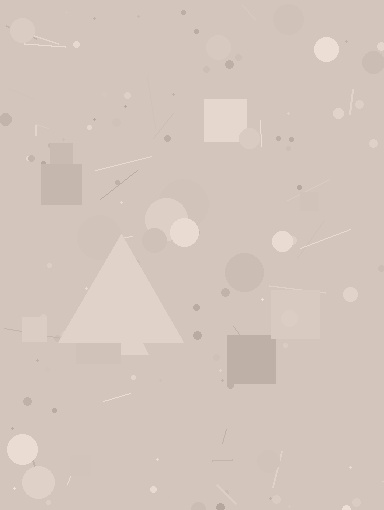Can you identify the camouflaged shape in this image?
The camouflaged shape is a triangle.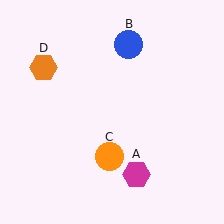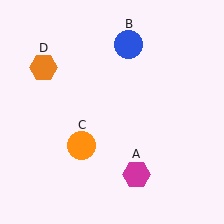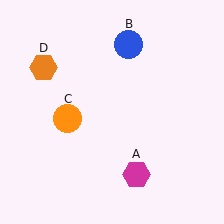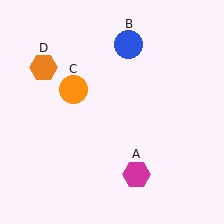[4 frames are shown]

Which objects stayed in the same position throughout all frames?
Magenta hexagon (object A) and blue circle (object B) and orange hexagon (object D) remained stationary.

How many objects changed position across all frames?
1 object changed position: orange circle (object C).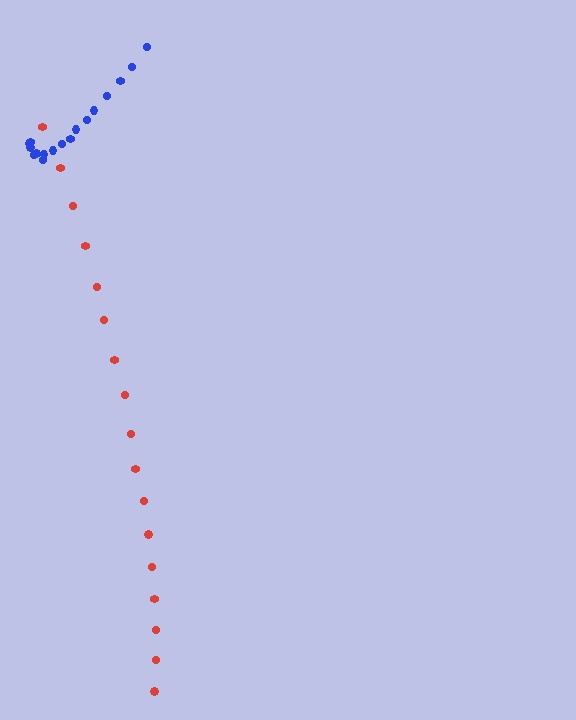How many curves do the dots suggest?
There are 2 distinct paths.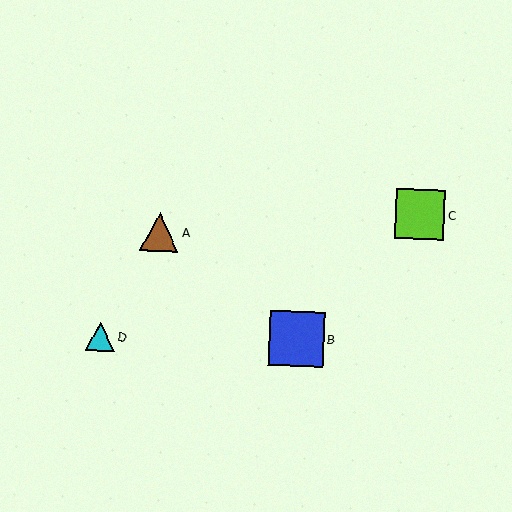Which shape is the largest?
The blue square (labeled B) is the largest.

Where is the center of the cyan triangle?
The center of the cyan triangle is at (100, 336).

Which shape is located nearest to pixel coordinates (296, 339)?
The blue square (labeled B) at (297, 339) is nearest to that location.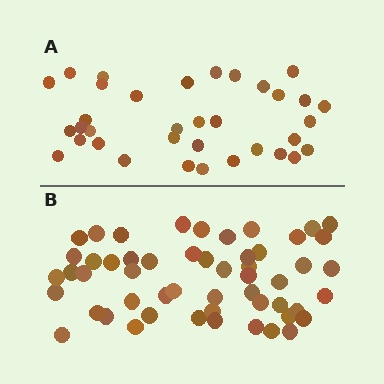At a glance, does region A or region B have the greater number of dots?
Region B (the bottom region) has more dots.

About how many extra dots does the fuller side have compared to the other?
Region B has approximately 20 more dots than region A.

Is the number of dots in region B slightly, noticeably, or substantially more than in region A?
Region B has substantially more. The ratio is roughly 1.5 to 1.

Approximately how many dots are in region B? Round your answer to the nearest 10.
About 50 dots. (The exact count is 53, which rounds to 50.)